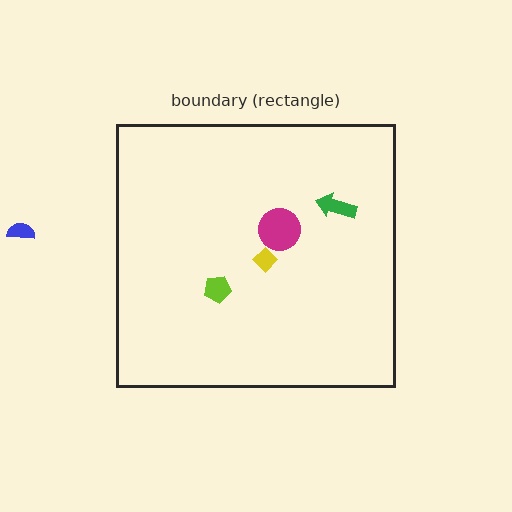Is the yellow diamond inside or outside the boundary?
Inside.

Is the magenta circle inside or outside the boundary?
Inside.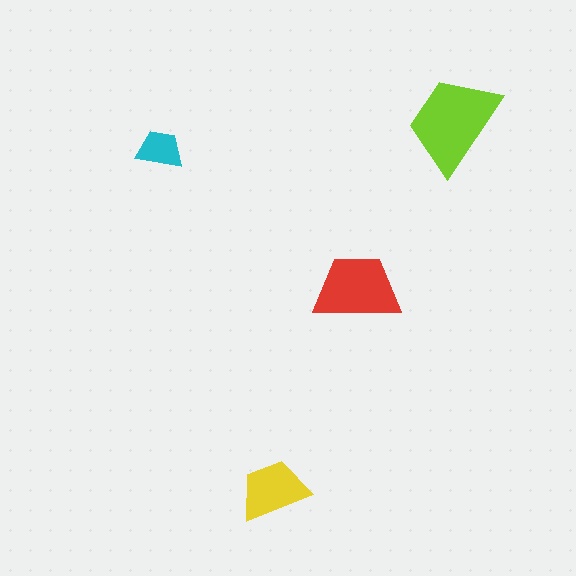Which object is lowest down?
The yellow trapezoid is bottommost.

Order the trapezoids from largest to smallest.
the lime one, the red one, the yellow one, the cyan one.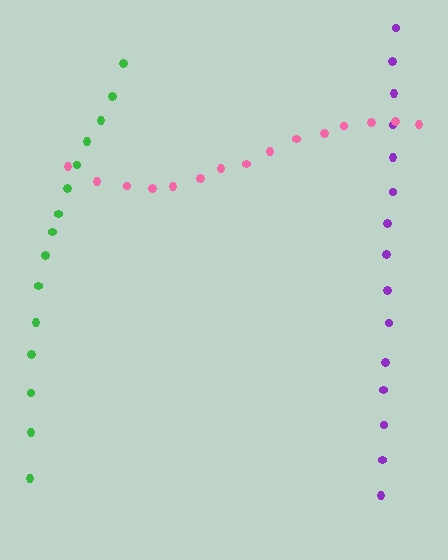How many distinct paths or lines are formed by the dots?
There are 3 distinct paths.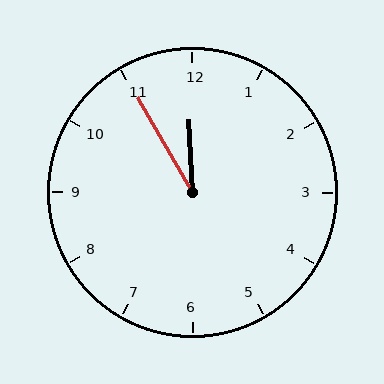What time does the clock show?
11:55.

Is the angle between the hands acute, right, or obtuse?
It is acute.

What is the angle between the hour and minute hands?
Approximately 28 degrees.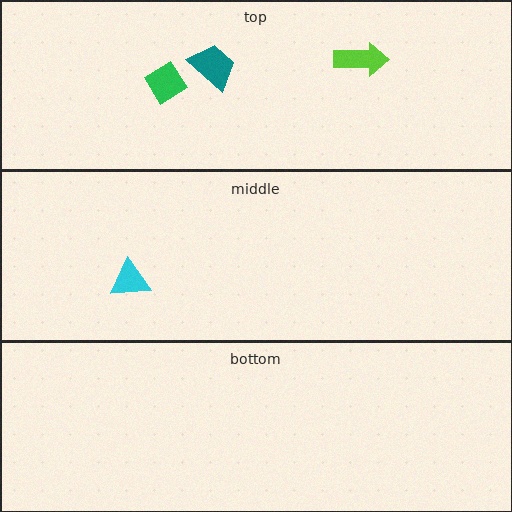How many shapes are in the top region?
3.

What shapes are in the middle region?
The cyan triangle.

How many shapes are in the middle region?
1.